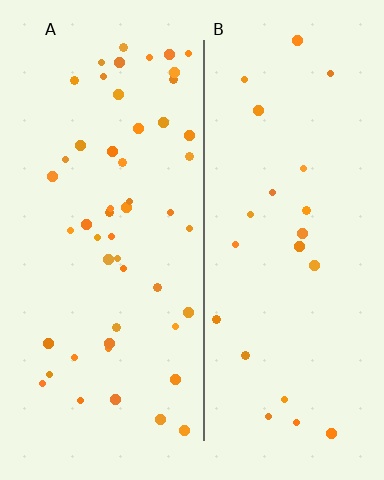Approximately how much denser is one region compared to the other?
Approximately 2.3× — region A over region B.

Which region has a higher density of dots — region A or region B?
A (the left).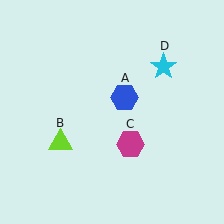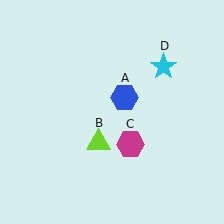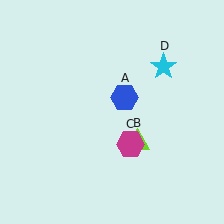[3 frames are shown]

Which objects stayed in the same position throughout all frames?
Blue hexagon (object A) and magenta hexagon (object C) and cyan star (object D) remained stationary.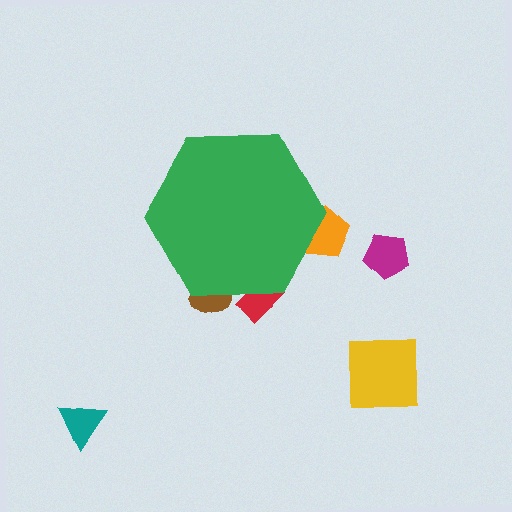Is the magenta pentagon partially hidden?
No, the magenta pentagon is fully visible.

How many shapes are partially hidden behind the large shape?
3 shapes are partially hidden.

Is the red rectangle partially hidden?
Yes, the red rectangle is partially hidden behind the green hexagon.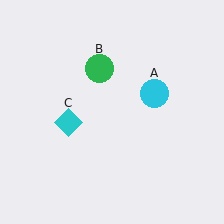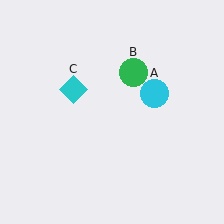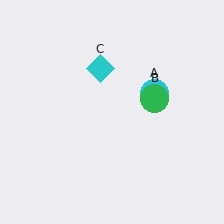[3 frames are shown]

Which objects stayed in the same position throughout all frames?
Cyan circle (object A) remained stationary.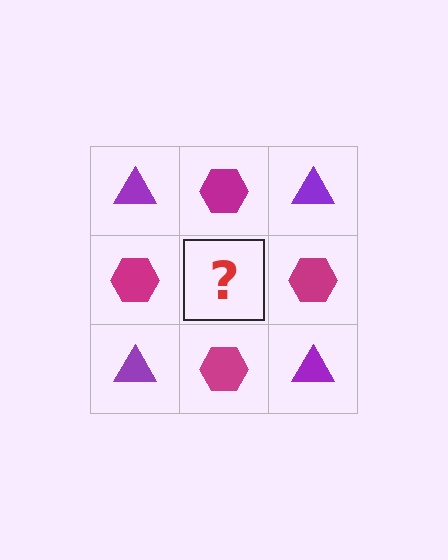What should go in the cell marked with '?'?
The missing cell should contain a purple triangle.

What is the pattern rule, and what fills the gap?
The rule is that it alternates purple triangle and magenta hexagon in a checkerboard pattern. The gap should be filled with a purple triangle.